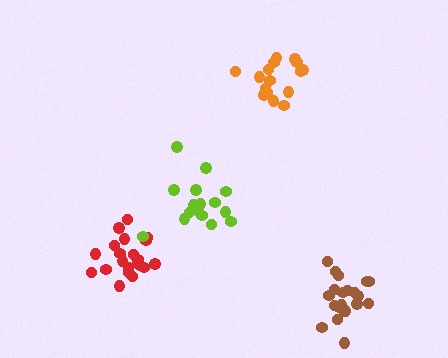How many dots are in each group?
Group 1: 21 dots, Group 2: 21 dots, Group 3: 16 dots, Group 4: 17 dots (75 total).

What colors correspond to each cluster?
The clusters are colored: brown, red, orange, lime.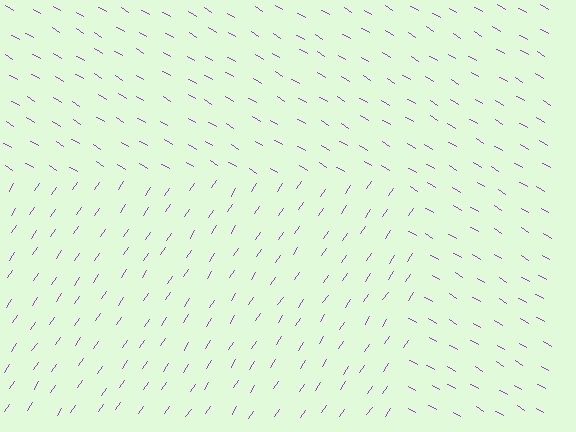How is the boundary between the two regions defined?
The boundary is defined purely by a change in line orientation (approximately 87 degrees difference). All lines are the same color and thickness.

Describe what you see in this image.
The image is filled with small purple line segments. A rectangle region in the image has lines oriented differently from the surrounding lines, creating a visible texture boundary.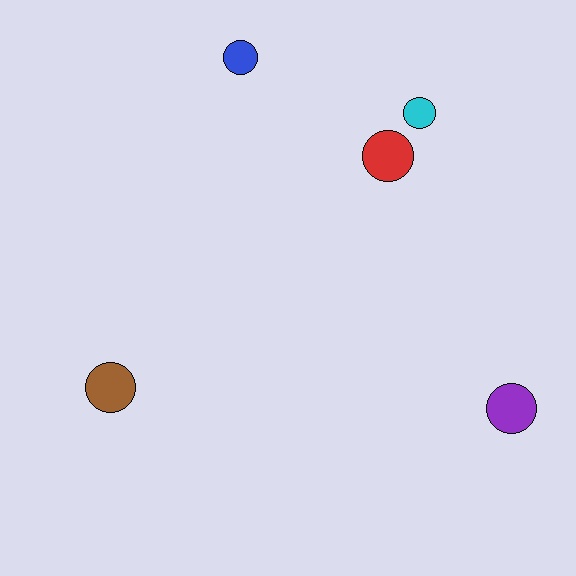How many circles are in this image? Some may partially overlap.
There are 5 circles.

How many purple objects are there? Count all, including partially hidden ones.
There is 1 purple object.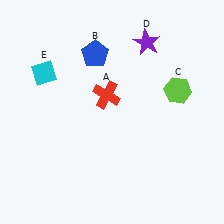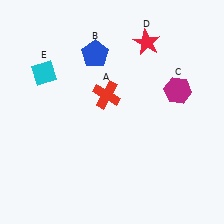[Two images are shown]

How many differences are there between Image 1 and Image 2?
There are 2 differences between the two images.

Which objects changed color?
C changed from lime to magenta. D changed from purple to red.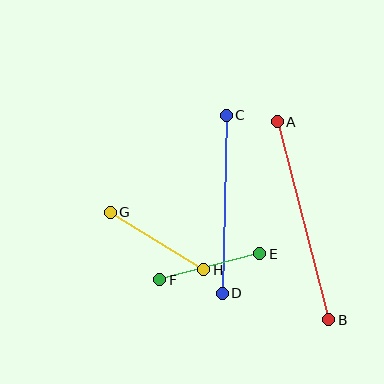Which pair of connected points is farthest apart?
Points A and B are farthest apart.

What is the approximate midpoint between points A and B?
The midpoint is at approximately (303, 221) pixels.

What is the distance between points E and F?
The distance is approximately 103 pixels.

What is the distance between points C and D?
The distance is approximately 178 pixels.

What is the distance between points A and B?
The distance is approximately 205 pixels.